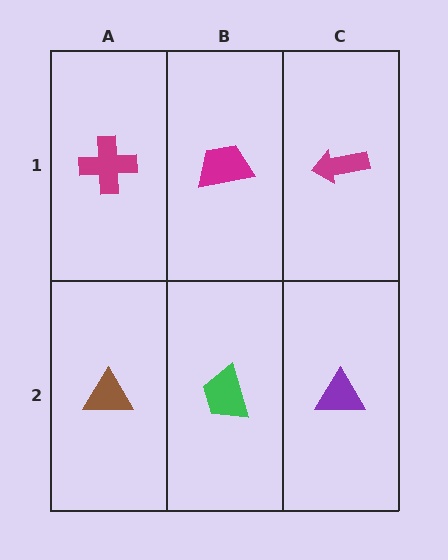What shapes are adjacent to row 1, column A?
A brown triangle (row 2, column A), a magenta trapezoid (row 1, column B).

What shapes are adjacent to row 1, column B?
A green trapezoid (row 2, column B), a magenta cross (row 1, column A), a magenta arrow (row 1, column C).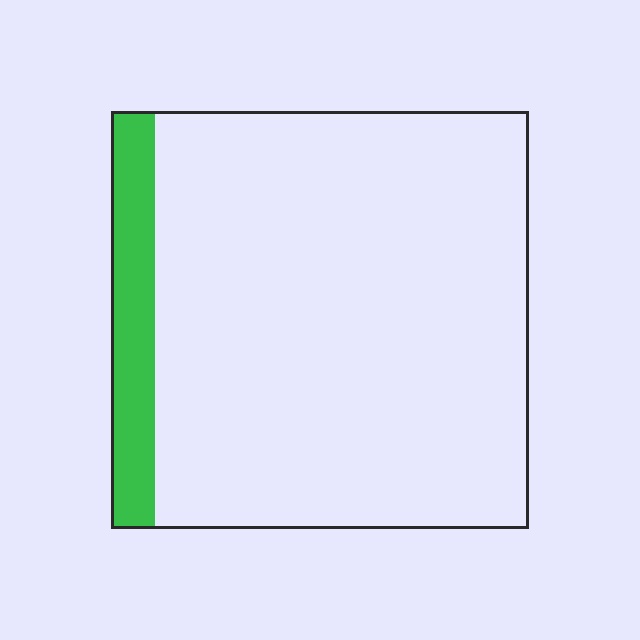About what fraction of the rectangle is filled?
About one tenth (1/10).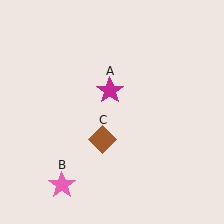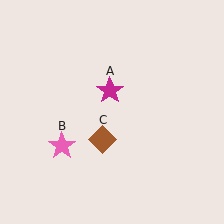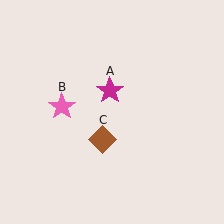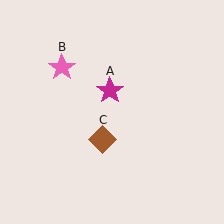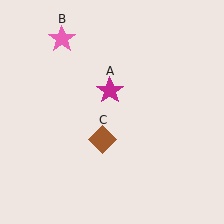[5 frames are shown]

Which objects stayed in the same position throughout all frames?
Magenta star (object A) and brown diamond (object C) remained stationary.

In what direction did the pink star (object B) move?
The pink star (object B) moved up.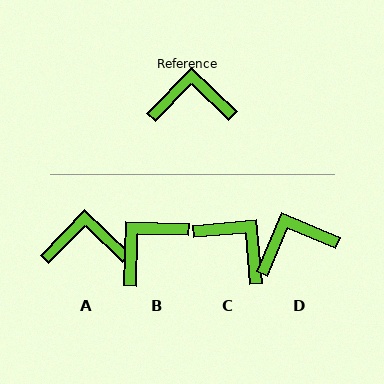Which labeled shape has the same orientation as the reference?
A.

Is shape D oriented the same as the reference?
No, it is off by about 21 degrees.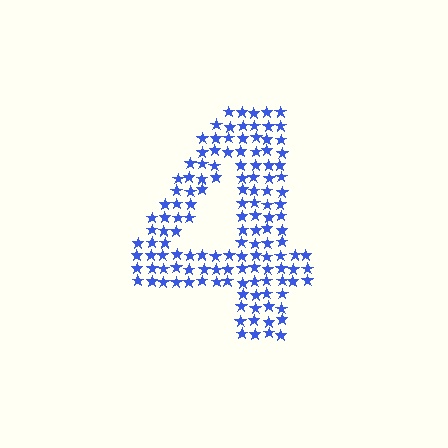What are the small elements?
The small elements are stars.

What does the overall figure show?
The overall figure shows the digit 4.